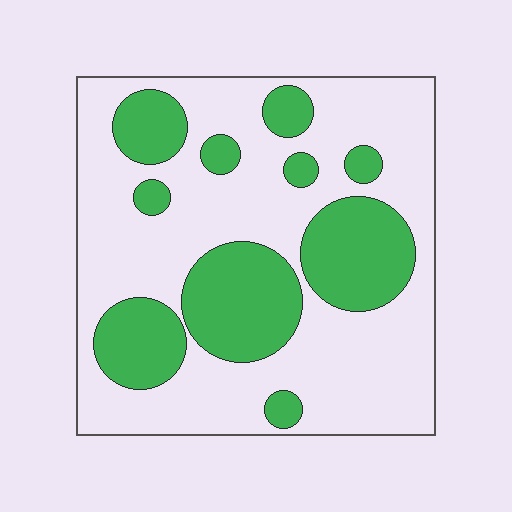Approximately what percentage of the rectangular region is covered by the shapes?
Approximately 30%.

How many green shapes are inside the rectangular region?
10.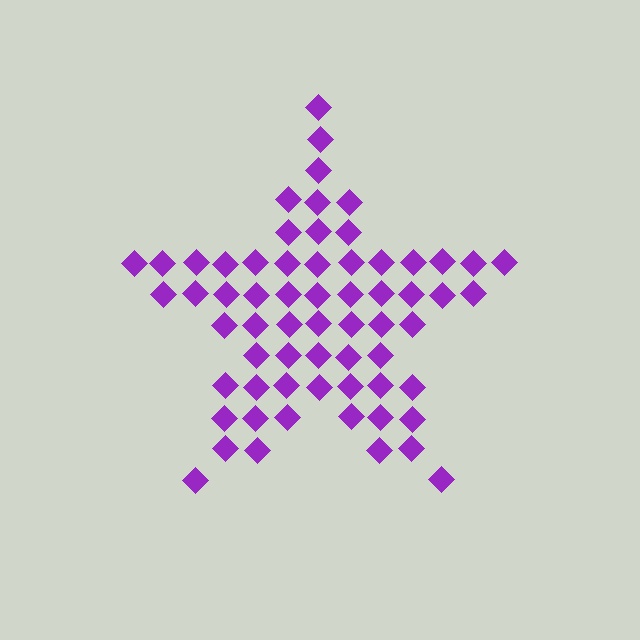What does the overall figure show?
The overall figure shows a star.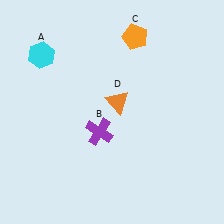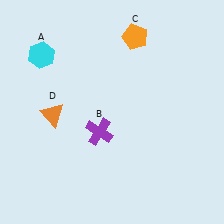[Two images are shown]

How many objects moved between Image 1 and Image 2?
1 object moved between the two images.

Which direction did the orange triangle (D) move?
The orange triangle (D) moved left.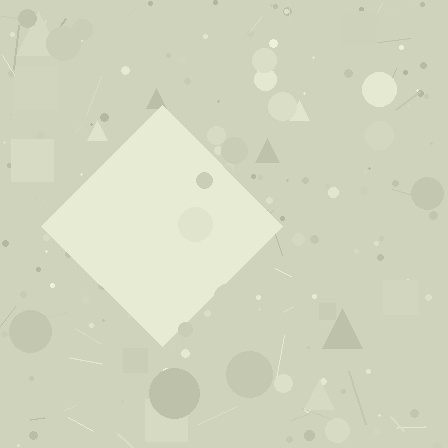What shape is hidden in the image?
A diamond is hidden in the image.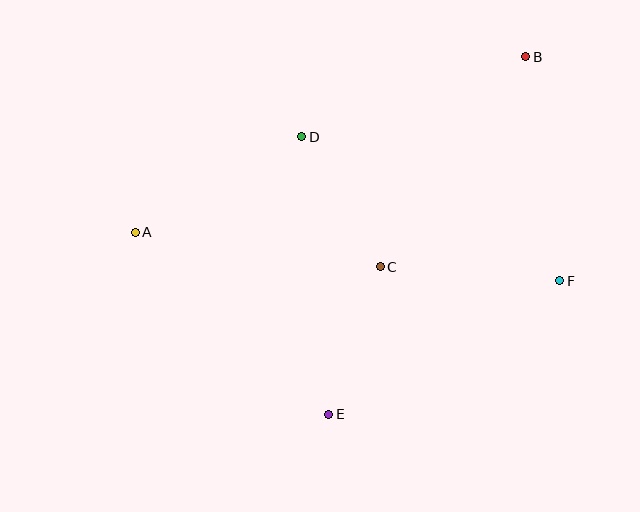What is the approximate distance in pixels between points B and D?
The distance between B and D is approximately 238 pixels.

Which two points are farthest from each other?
Points A and B are farthest from each other.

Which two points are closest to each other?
Points C and D are closest to each other.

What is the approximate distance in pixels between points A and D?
The distance between A and D is approximately 192 pixels.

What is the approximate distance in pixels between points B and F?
The distance between B and F is approximately 227 pixels.